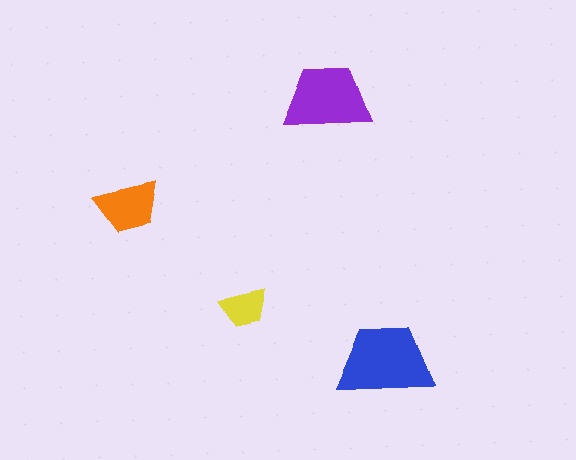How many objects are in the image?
There are 4 objects in the image.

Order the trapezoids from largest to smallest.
the blue one, the purple one, the orange one, the yellow one.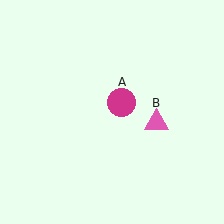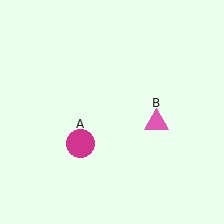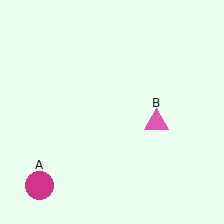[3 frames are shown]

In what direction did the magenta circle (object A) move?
The magenta circle (object A) moved down and to the left.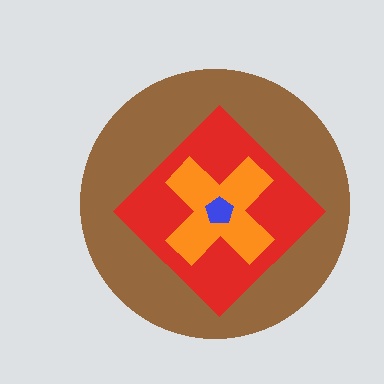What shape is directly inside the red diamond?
The orange cross.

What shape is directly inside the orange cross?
The blue pentagon.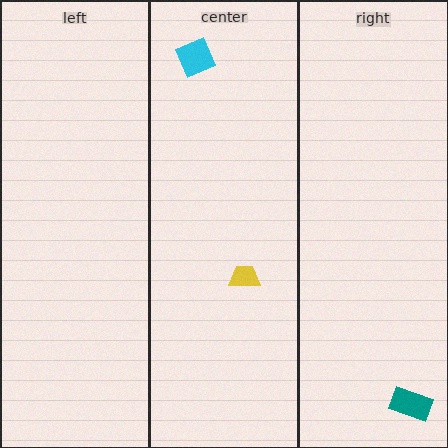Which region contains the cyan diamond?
The center region.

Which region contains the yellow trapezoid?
The center region.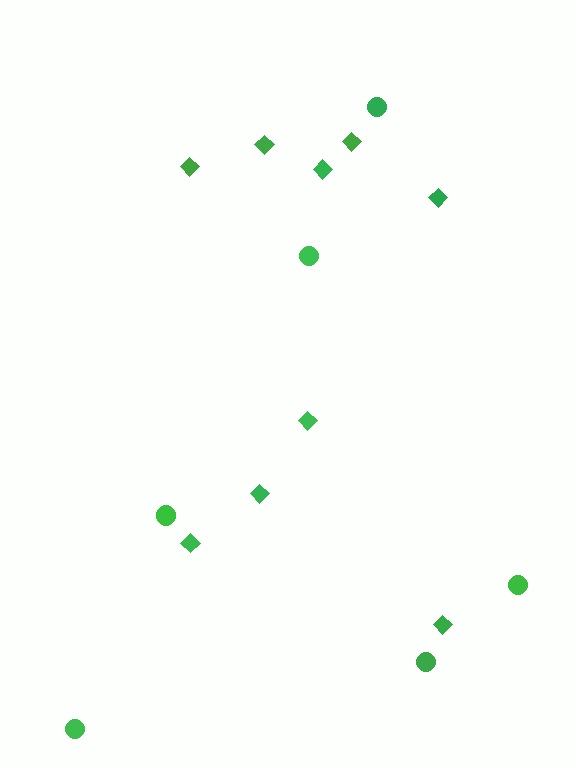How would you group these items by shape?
There are 2 groups: one group of circles (6) and one group of diamonds (9).